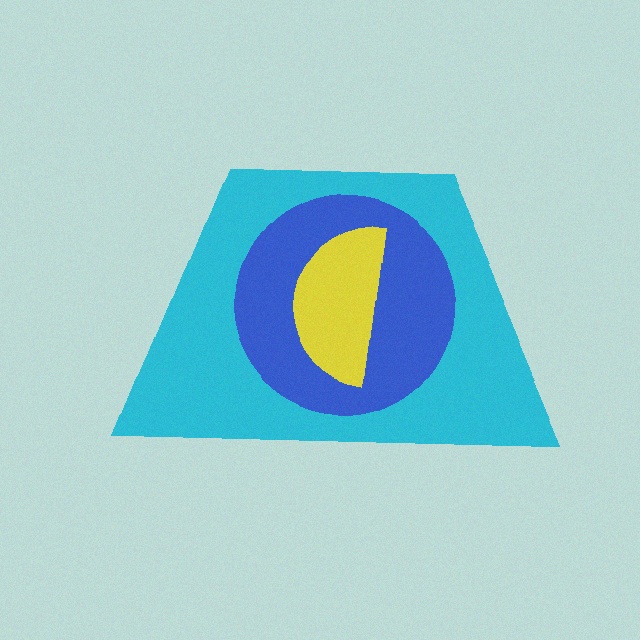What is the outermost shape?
The cyan trapezoid.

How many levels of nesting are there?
3.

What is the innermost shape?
The yellow semicircle.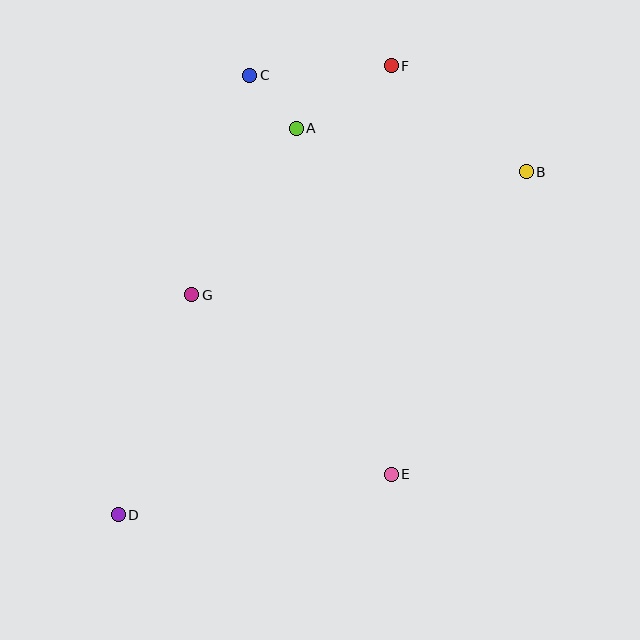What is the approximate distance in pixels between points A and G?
The distance between A and G is approximately 197 pixels.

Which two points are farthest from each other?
Points B and D are farthest from each other.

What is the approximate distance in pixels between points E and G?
The distance between E and G is approximately 268 pixels.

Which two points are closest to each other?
Points A and C are closest to each other.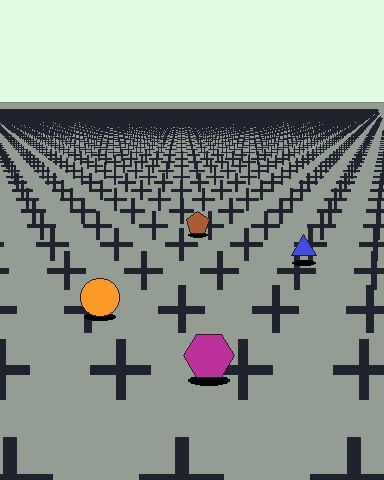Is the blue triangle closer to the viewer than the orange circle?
No. The orange circle is closer — you can tell from the texture gradient: the ground texture is coarser near it.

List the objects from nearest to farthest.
From nearest to farthest: the magenta hexagon, the orange circle, the blue triangle, the brown pentagon.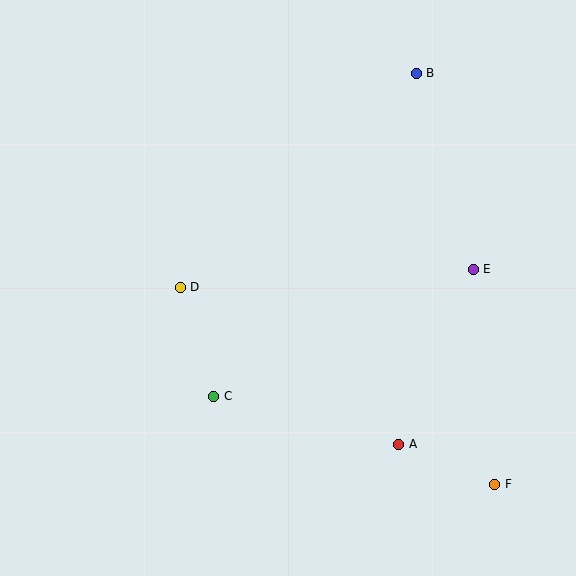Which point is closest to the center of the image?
Point D at (180, 287) is closest to the center.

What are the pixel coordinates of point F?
Point F is at (495, 484).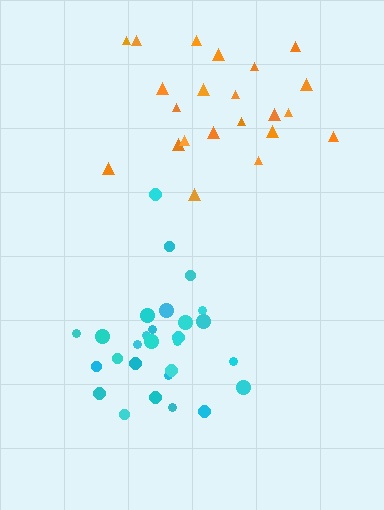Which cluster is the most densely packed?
Cyan.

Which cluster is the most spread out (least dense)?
Orange.